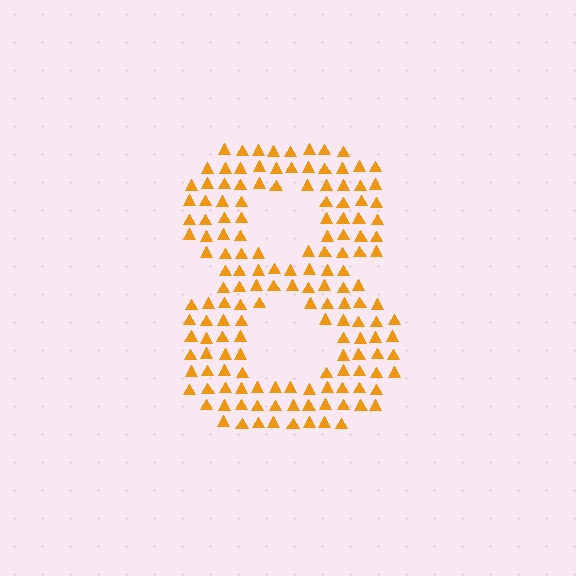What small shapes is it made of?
It is made of small triangles.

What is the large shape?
The large shape is the digit 8.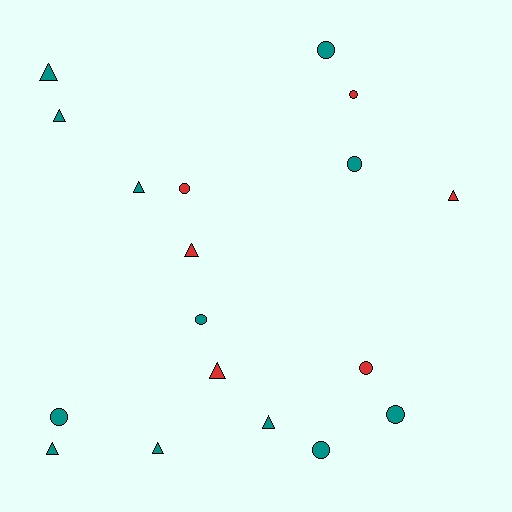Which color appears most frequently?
Teal, with 12 objects.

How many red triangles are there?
There are 3 red triangles.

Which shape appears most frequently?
Triangle, with 9 objects.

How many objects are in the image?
There are 18 objects.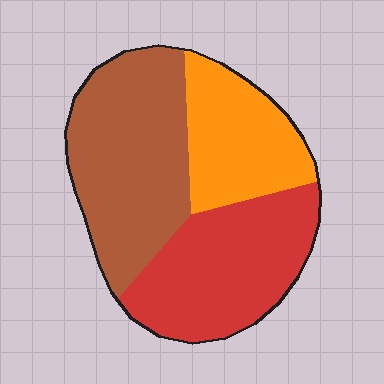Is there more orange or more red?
Red.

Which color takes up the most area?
Brown, at roughly 40%.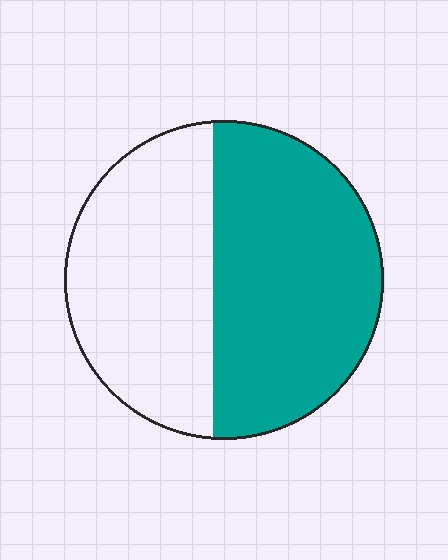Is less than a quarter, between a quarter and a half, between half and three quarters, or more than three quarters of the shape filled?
Between half and three quarters.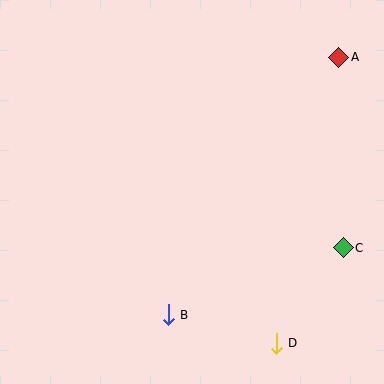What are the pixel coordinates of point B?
Point B is at (168, 315).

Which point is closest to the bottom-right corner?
Point D is closest to the bottom-right corner.